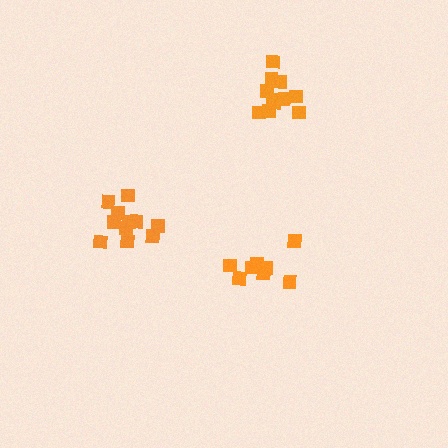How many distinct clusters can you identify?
There are 3 distinct clusters.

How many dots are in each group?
Group 1: 11 dots, Group 2: 8 dots, Group 3: 11 dots (30 total).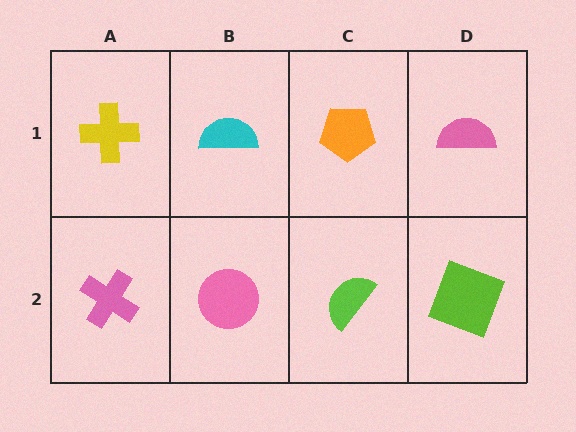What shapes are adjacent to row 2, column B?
A cyan semicircle (row 1, column B), a pink cross (row 2, column A), a lime semicircle (row 2, column C).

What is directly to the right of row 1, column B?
An orange pentagon.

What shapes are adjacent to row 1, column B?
A pink circle (row 2, column B), a yellow cross (row 1, column A), an orange pentagon (row 1, column C).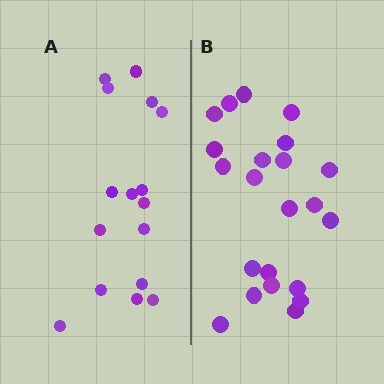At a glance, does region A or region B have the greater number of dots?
Region B (the right region) has more dots.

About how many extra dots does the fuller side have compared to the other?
Region B has about 6 more dots than region A.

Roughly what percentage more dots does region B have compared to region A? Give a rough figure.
About 40% more.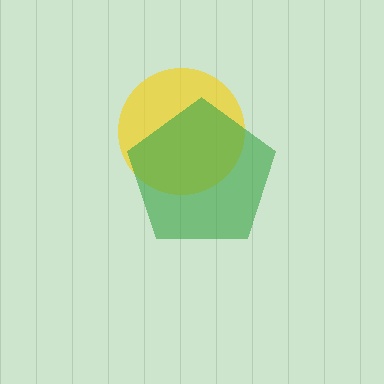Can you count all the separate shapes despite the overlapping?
Yes, there are 2 separate shapes.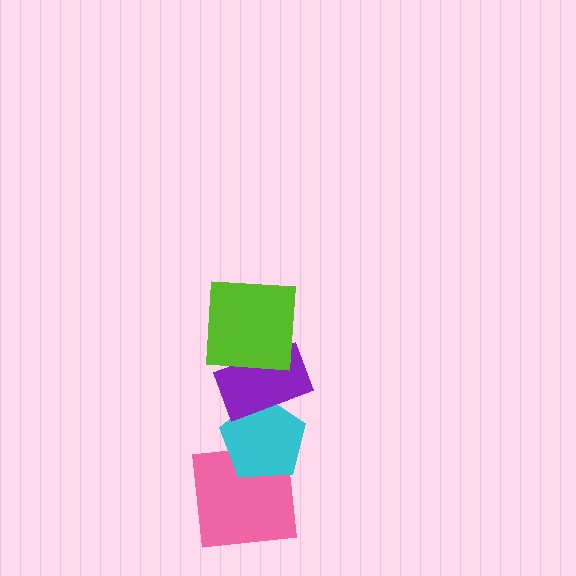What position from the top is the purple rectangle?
The purple rectangle is 2nd from the top.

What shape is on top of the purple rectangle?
The lime square is on top of the purple rectangle.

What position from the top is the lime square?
The lime square is 1st from the top.